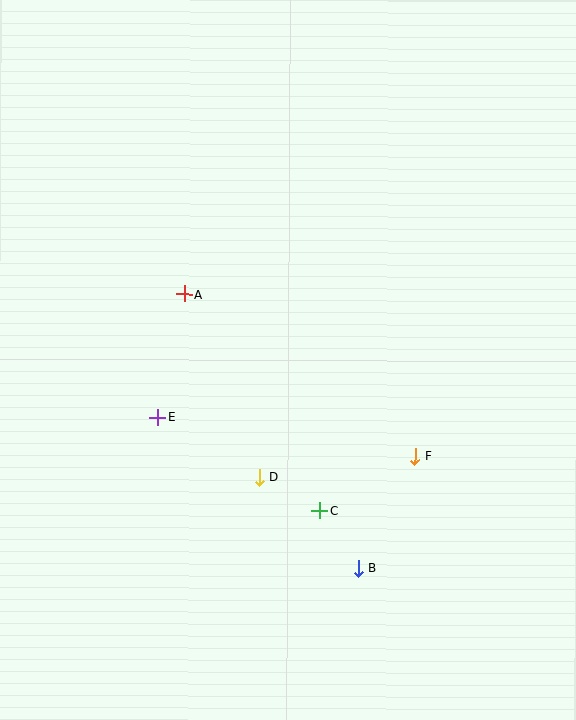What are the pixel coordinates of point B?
Point B is at (358, 568).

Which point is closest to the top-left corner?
Point A is closest to the top-left corner.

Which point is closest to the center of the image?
Point D at (260, 477) is closest to the center.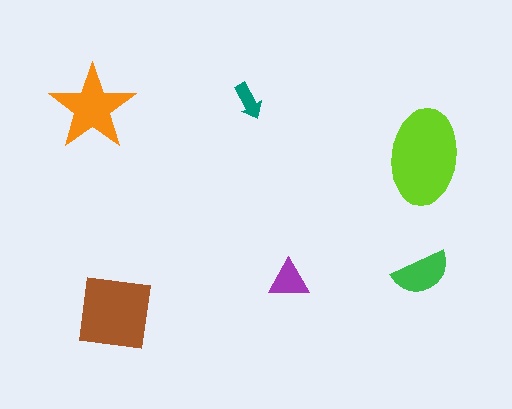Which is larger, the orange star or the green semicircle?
The orange star.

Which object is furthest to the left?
The orange star is leftmost.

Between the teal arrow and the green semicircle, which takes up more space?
The green semicircle.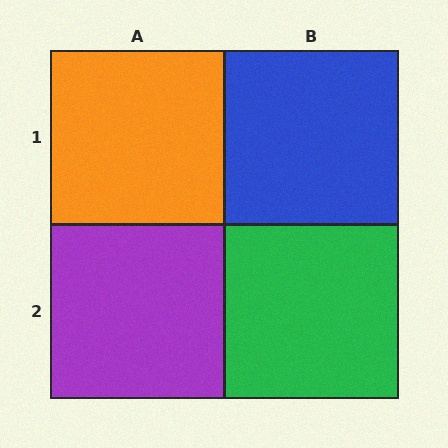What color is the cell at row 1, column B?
Blue.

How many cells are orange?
1 cell is orange.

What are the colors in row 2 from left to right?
Purple, green.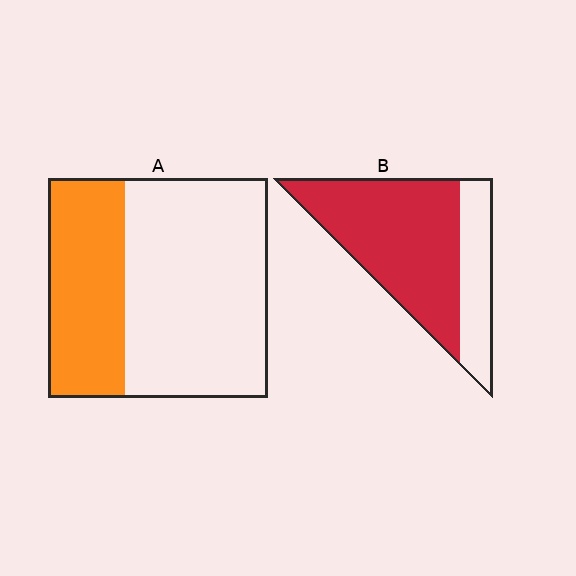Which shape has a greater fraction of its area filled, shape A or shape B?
Shape B.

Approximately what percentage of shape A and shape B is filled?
A is approximately 35% and B is approximately 70%.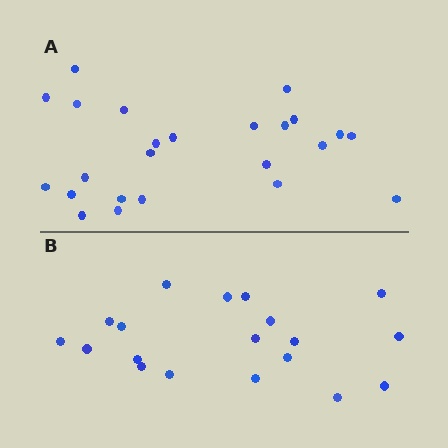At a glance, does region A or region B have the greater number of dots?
Region A (the top region) has more dots.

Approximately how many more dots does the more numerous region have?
Region A has about 5 more dots than region B.